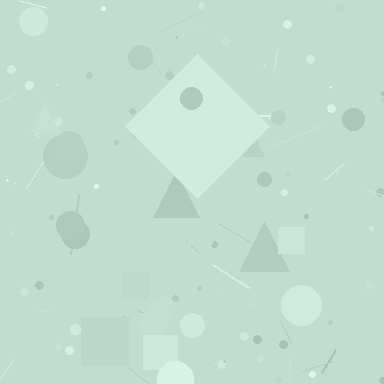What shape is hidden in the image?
A diamond is hidden in the image.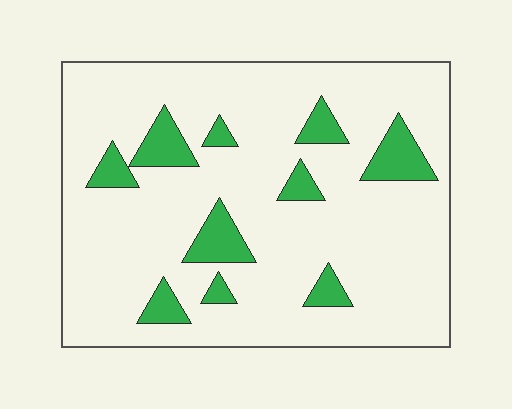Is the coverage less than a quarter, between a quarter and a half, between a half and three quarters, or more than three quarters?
Less than a quarter.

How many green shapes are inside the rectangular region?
10.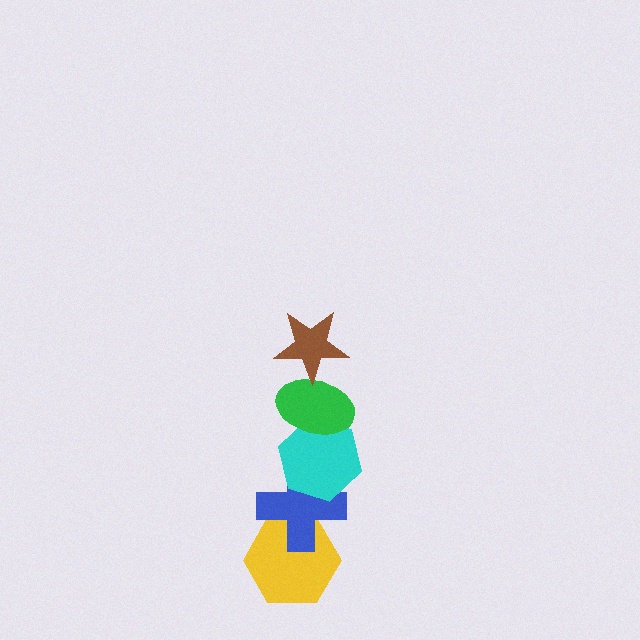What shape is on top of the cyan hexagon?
The green ellipse is on top of the cyan hexagon.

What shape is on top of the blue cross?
The cyan hexagon is on top of the blue cross.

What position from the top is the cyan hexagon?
The cyan hexagon is 3rd from the top.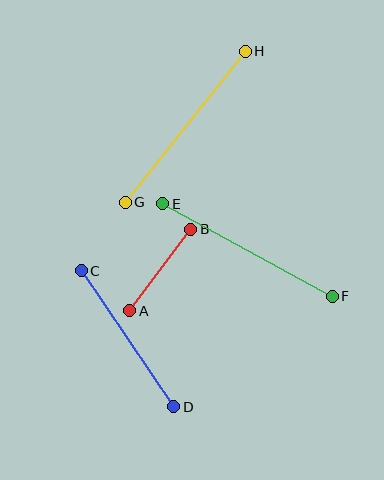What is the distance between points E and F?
The distance is approximately 193 pixels.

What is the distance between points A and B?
The distance is approximately 102 pixels.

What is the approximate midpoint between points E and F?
The midpoint is at approximately (248, 250) pixels.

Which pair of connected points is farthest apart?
Points G and H are farthest apart.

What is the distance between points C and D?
The distance is approximately 165 pixels.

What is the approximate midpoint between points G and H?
The midpoint is at approximately (185, 127) pixels.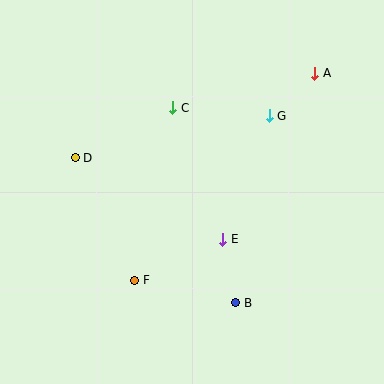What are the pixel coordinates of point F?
Point F is at (135, 280).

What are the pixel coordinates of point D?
Point D is at (75, 158).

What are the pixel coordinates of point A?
Point A is at (315, 73).